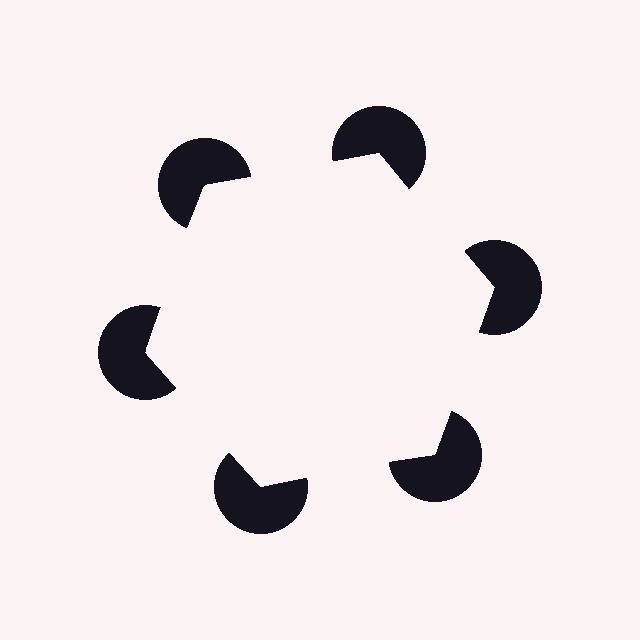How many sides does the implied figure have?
6 sides.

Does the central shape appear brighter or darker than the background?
It typically appears slightly brighter than the background, even though no actual brightness change is drawn.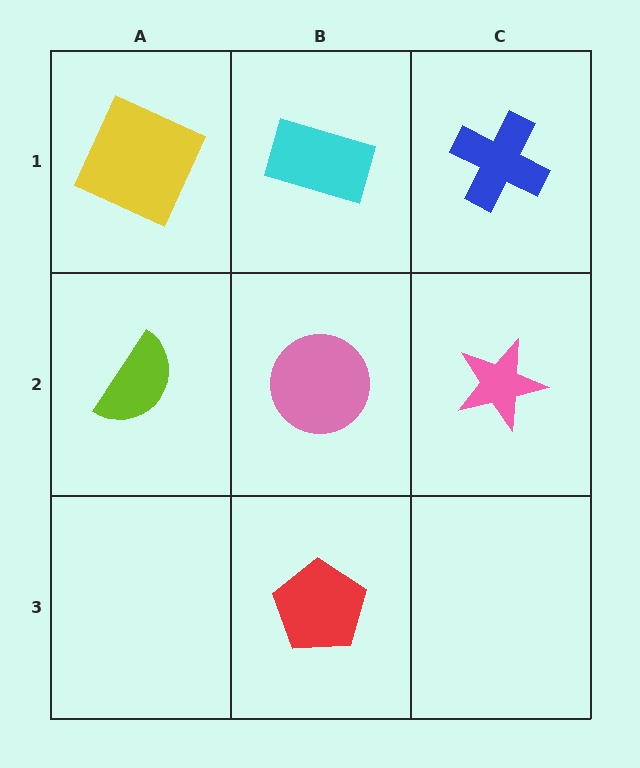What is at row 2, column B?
A pink circle.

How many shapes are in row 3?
1 shape.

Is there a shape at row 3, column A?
No, that cell is empty.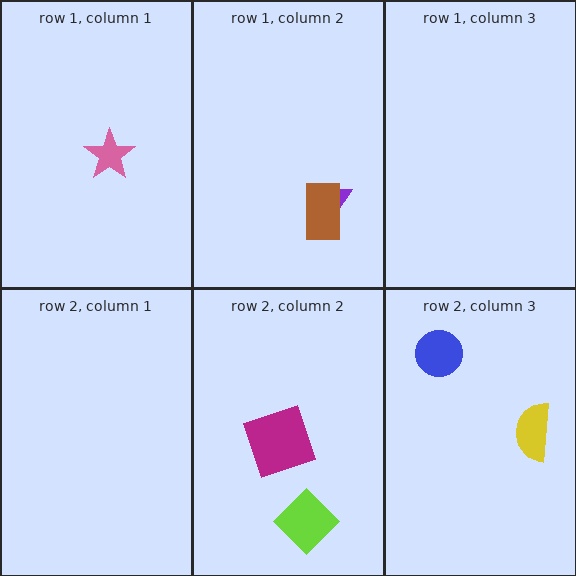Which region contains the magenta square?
The row 2, column 2 region.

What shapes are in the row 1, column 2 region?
The purple triangle, the brown rectangle.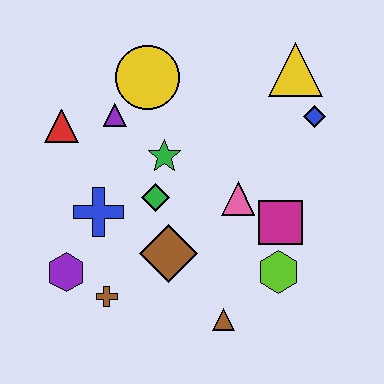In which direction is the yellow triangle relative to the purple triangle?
The yellow triangle is to the right of the purple triangle.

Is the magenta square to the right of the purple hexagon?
Yes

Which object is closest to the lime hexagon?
The magenta square is closest to the lime hexagon.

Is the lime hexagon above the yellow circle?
No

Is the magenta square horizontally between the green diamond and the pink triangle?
No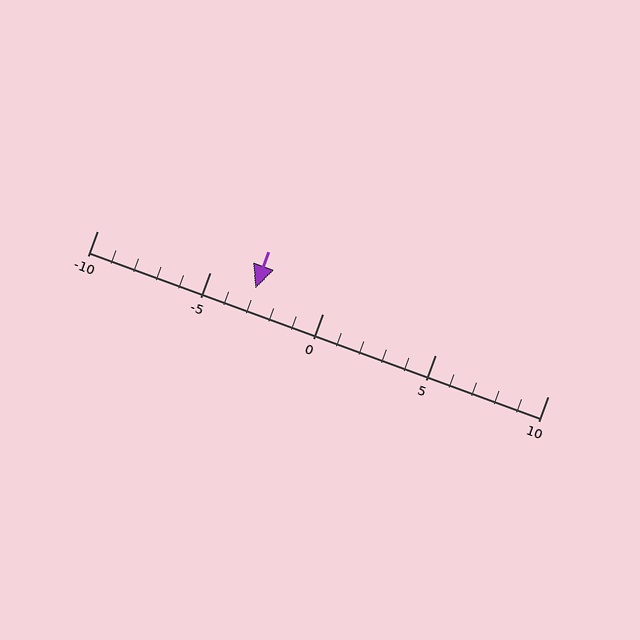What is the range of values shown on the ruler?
The ruler shows values from -10 to 10.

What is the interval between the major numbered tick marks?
The major tick marks are spaced 5 units apart.